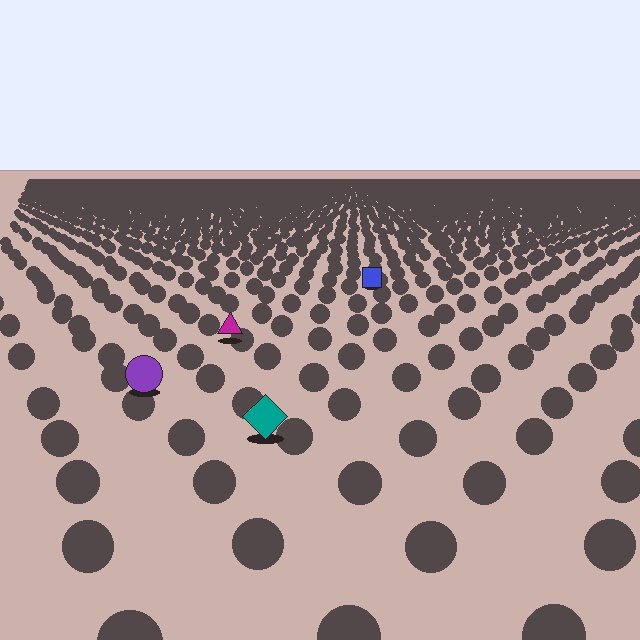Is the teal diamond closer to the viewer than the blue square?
Yes. The teal diamond is closer — you can tell from the texture gradient: the ground texture is coarser near it.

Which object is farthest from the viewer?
The blue square is farthest from the viewer. It appears smaller and the ground texture around it is denser.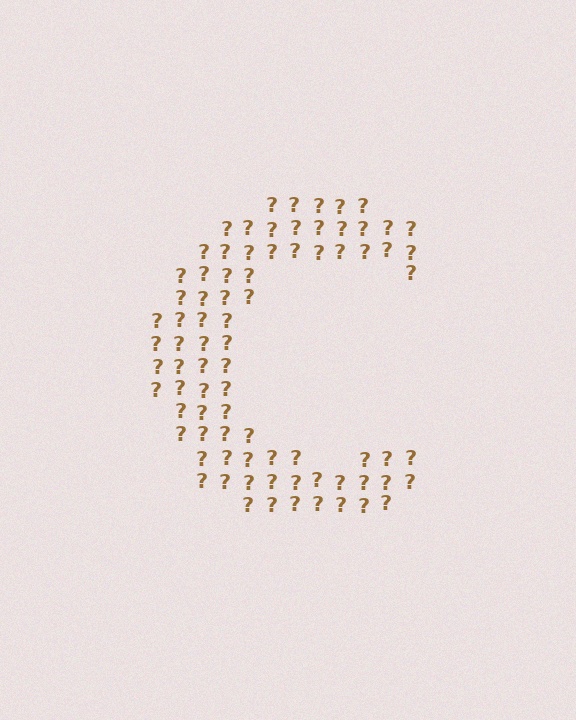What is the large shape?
The large shape is the letter C.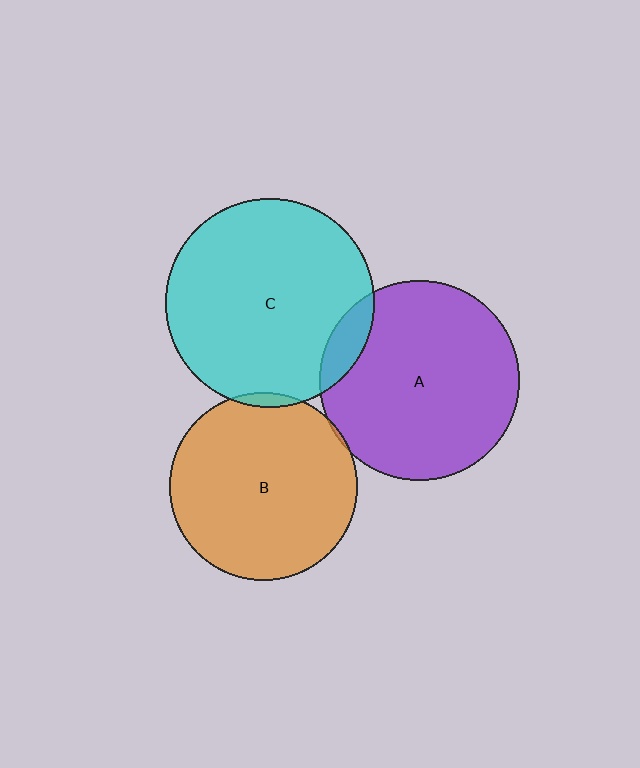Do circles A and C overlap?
Yes.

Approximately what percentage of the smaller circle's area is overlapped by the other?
Approximately 10%.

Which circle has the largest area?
Circle C (cyan).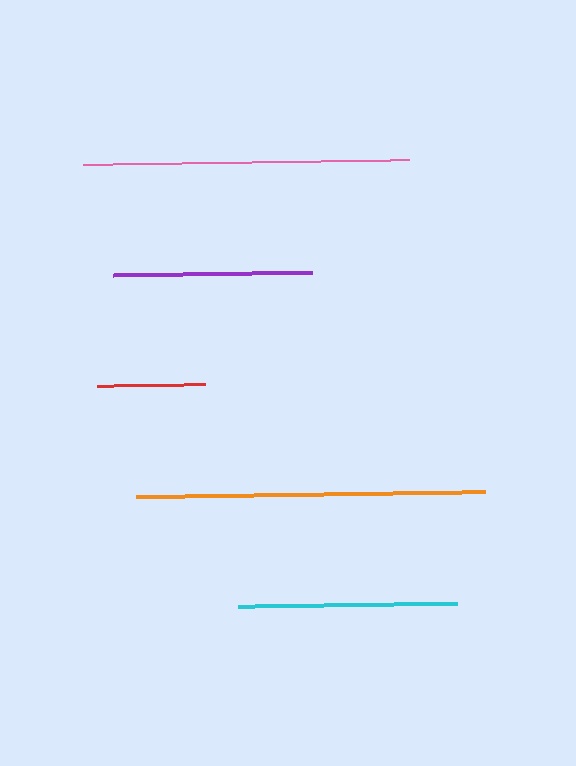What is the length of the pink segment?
The pink segment is approximately 326 pixels long.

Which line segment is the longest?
The orange line is the longest at approximately 349 pixels.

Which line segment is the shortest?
The red line is the shortest at approximately 108 pixels.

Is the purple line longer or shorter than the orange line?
The orange line is longer than the purple line.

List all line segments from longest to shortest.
From longest to shortest: orange, pink, cyan, purple, red.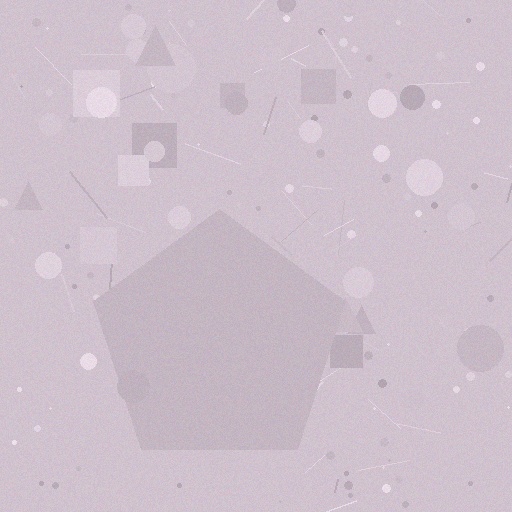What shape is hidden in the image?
A pentagon is hidden in the image.